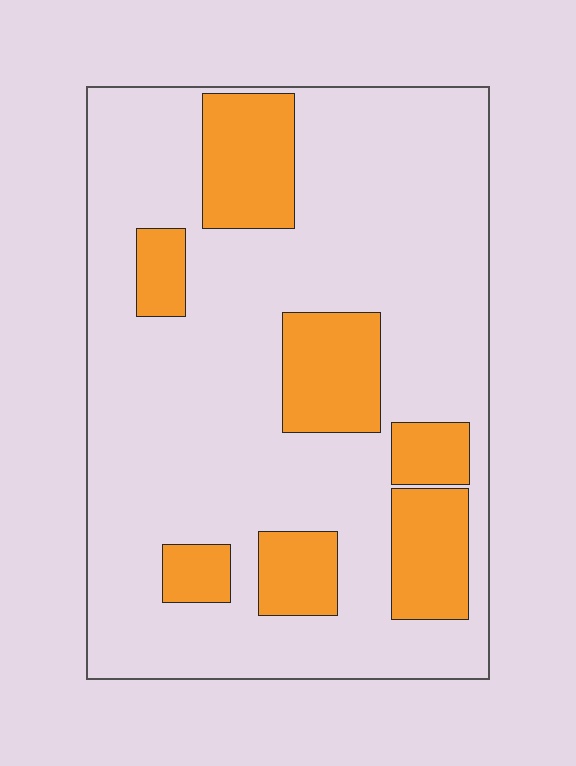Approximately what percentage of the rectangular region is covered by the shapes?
Approximately 25%.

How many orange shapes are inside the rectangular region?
7.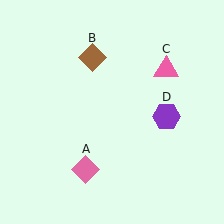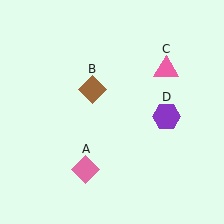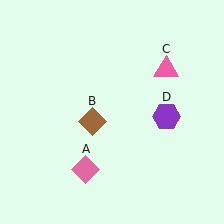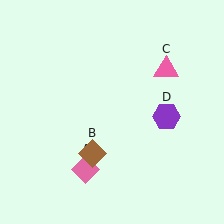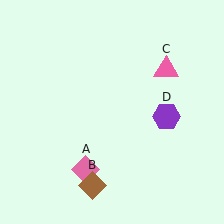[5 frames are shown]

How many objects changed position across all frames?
1 object changed position: brown diamond (object B).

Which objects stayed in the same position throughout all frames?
Pink diamond (object A) and pink triangle (object C) and purple hexagon (object D) remained stationary.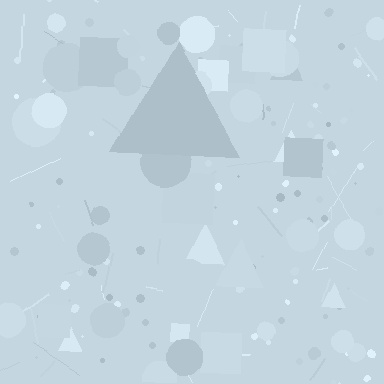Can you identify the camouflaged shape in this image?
The camouflaged shape is a triangle.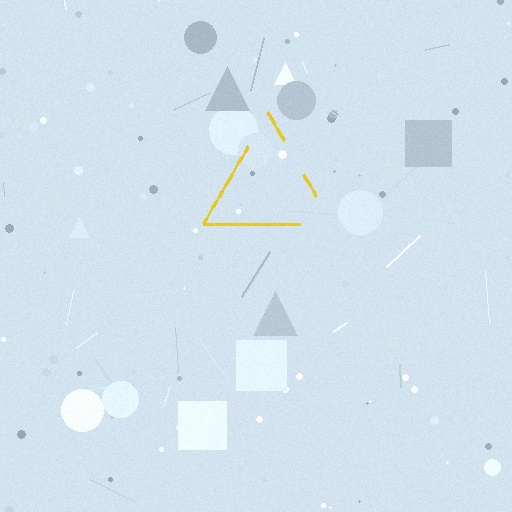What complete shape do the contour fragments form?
The contour fragments form a triangle.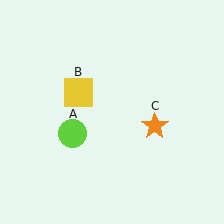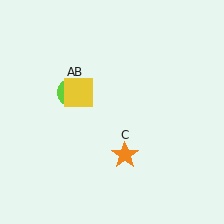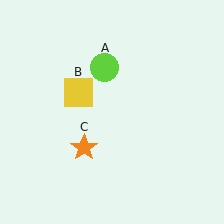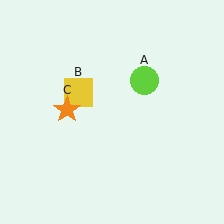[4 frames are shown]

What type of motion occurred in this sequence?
The lime circle (object A), orange star (object C) rotated clockwise around the center of the scene.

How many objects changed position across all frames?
2 objects changed position: lime circle (object A), orange star (object C).